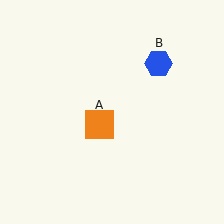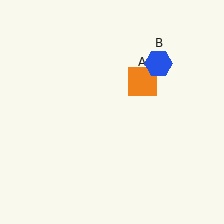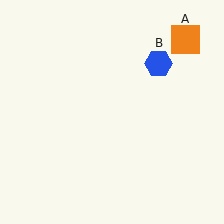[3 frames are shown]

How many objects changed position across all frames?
1 object changed position: orange square (object A).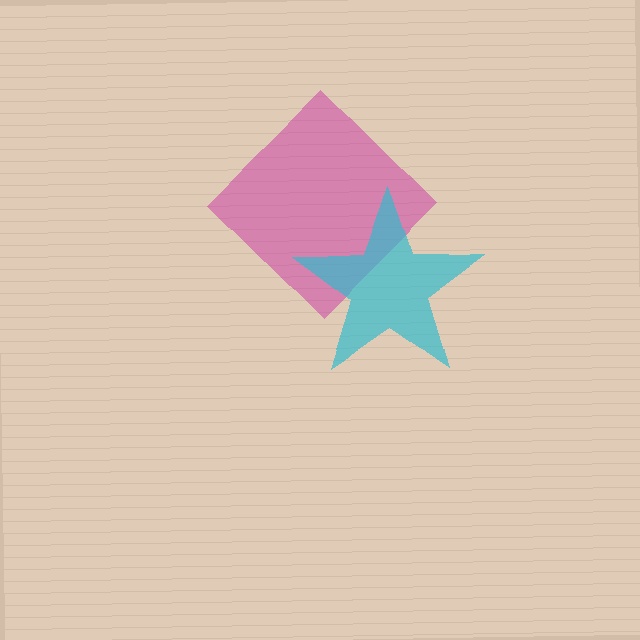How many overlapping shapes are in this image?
There are 2 overlapping shapes in the image.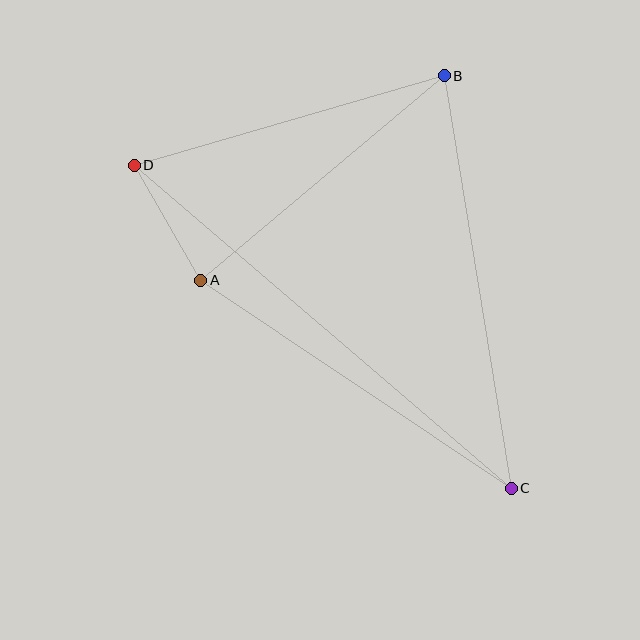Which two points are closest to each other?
Points A and D are closest to each other.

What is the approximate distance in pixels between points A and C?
The distance between A and C is approximately 374 pixels.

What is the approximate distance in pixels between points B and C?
The distance between B and C is approximately 418 pixels.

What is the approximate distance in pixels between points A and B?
The distance between A and B is approximately 318 pixels.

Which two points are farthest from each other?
Points C and D are farthest from each other.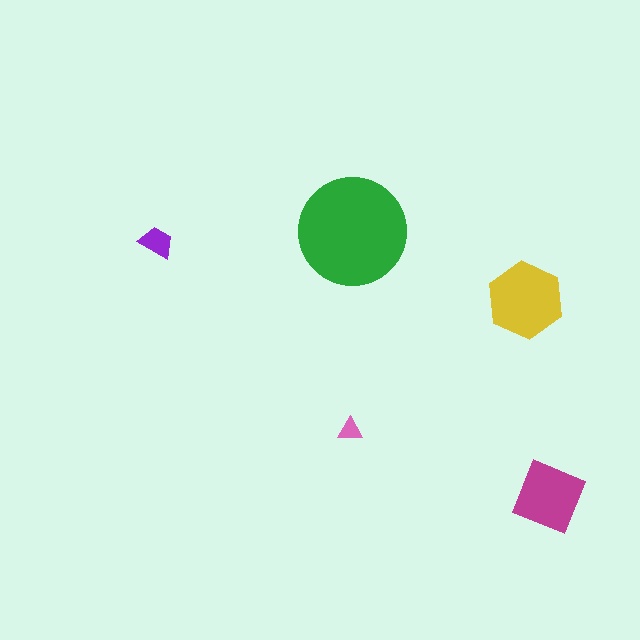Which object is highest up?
The green circle is topmost.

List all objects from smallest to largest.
The pink triangle, the purple trapezoid, the magenta diamond, the yellow hexagon, the green circle.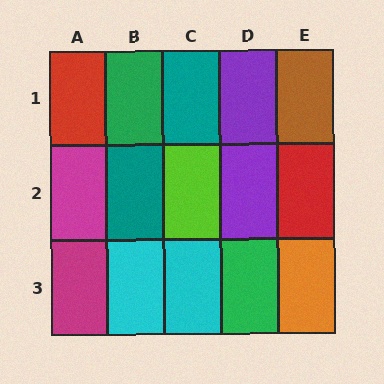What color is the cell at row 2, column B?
Teal.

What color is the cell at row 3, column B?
Cyan.